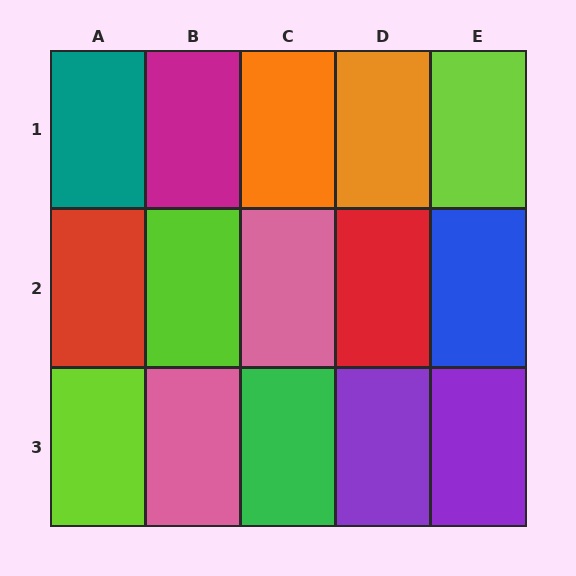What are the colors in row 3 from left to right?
Lime, pink, green, purple, purple.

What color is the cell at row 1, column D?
Orange.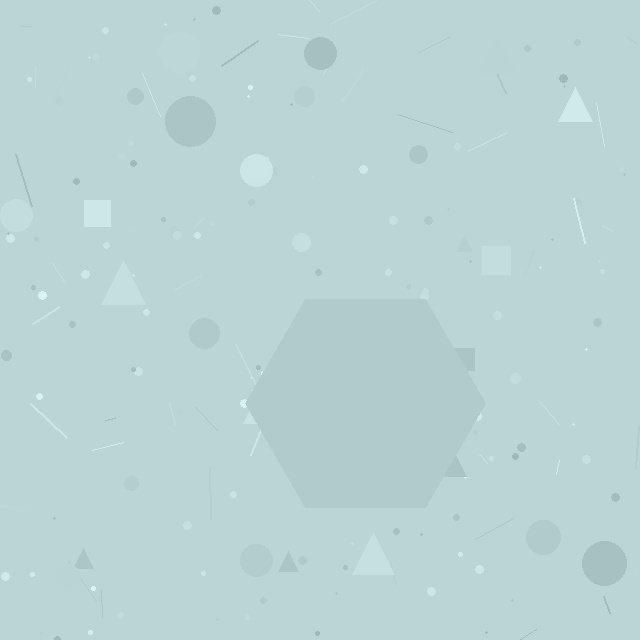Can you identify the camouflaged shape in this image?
The camouflaged shape is a hexagon.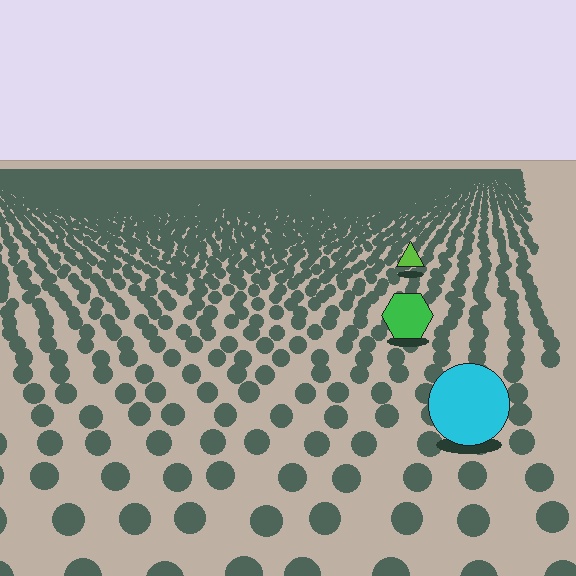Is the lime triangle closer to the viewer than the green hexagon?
No. The green hexagon is closer — you can tell from the texture gradient: the ground texture is coarser near it.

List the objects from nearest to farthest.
From nearest to farthest: the cyan circle, the green hexagon, the lime triangle.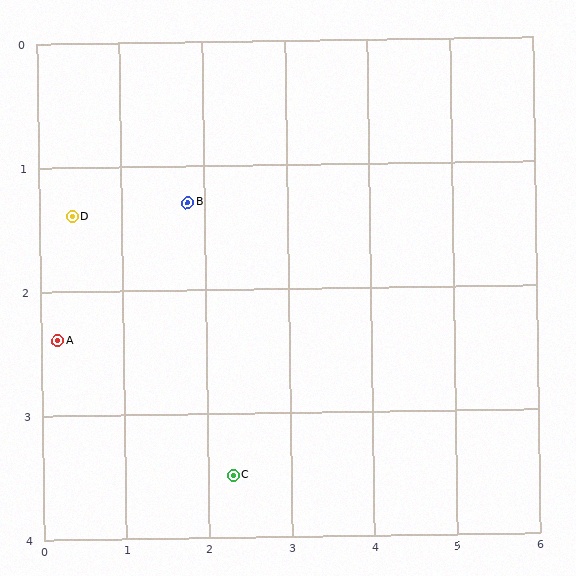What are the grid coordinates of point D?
Point D is at approximately (0.4, 1.4).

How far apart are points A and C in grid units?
Points A and C are about 2.4 grid units apart.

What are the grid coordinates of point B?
Point B is at approximately (1.8, 1.3).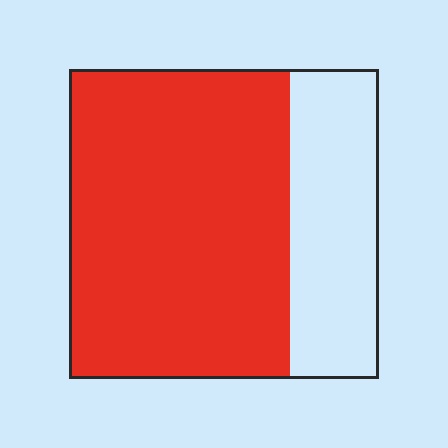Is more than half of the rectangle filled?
Yes.